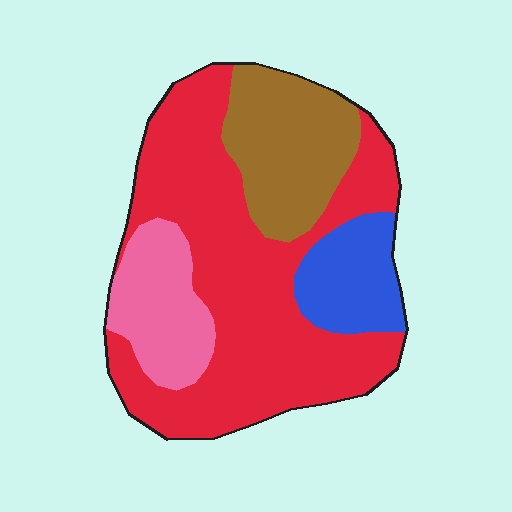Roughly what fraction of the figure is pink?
Pink takes up less than a quarter of the figure.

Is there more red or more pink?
Red.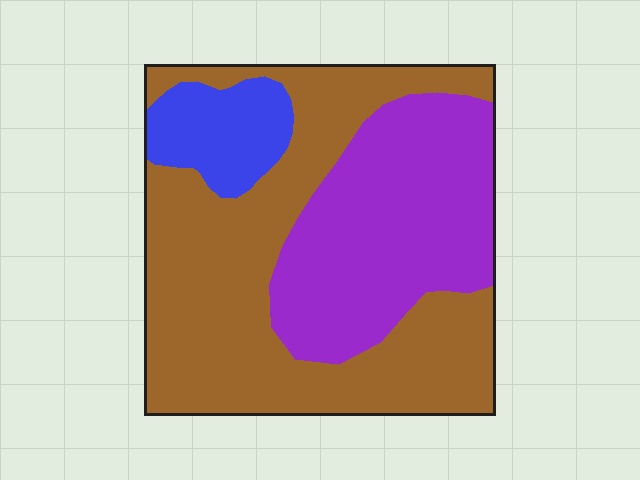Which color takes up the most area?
Brown, at roughly 55%.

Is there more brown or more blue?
Brown.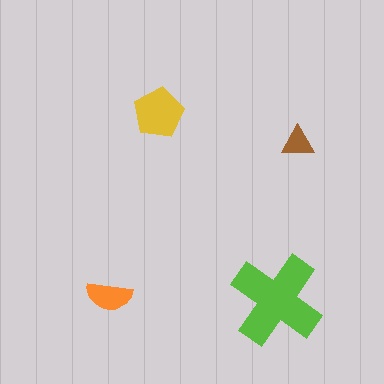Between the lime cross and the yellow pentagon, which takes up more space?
The lime cross.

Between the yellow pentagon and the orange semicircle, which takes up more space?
The yellow pentagon.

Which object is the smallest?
The brown triangle.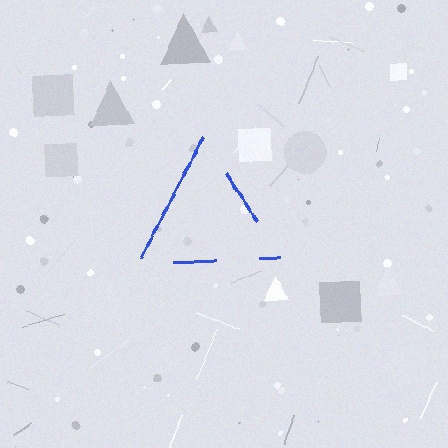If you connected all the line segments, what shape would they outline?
They would outline a triangle.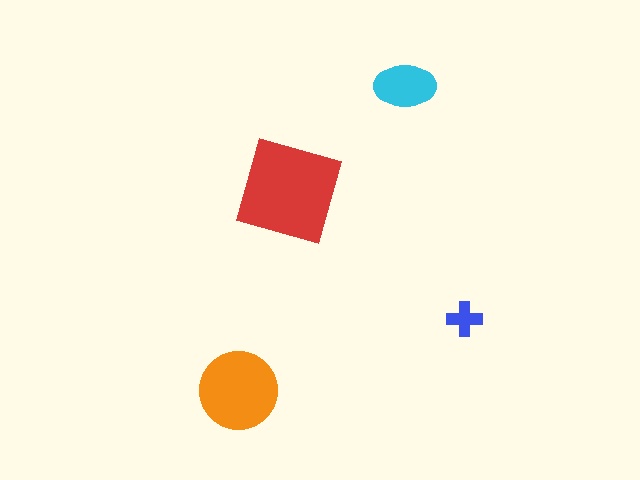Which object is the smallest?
The blue cross.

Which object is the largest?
The red square.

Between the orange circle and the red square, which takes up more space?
The red square.